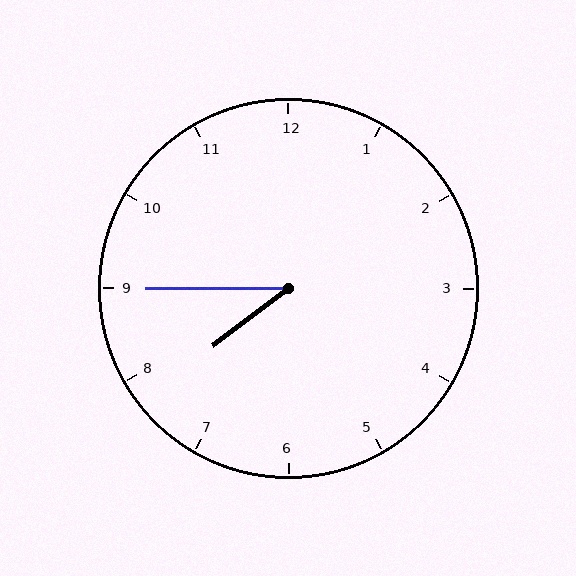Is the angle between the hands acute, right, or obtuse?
It is acute.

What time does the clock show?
7:45.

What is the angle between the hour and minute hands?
Approximately 38 degrees.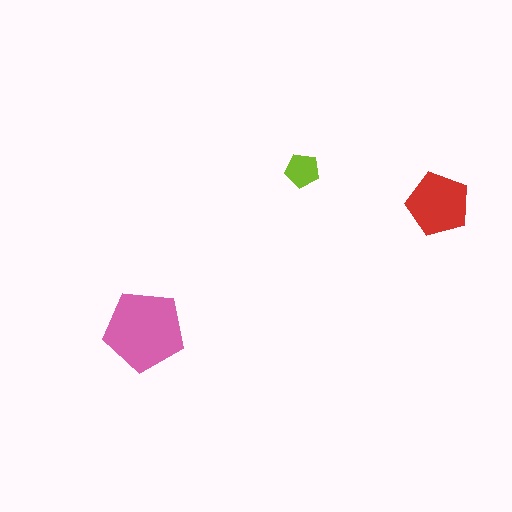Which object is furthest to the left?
The pink pentagon is leftmost.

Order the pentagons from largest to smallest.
the pink one, the red one, the lime one.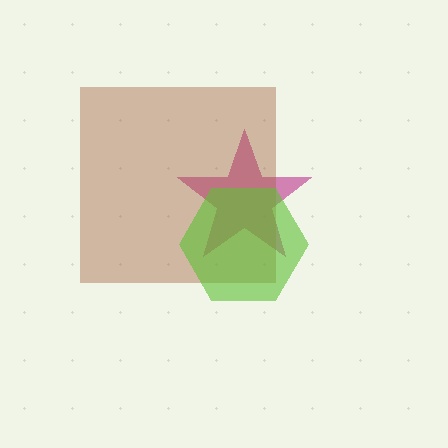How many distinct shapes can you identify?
There are 3 distinct shapes: a magenta star, a brown square, a lime hexagon.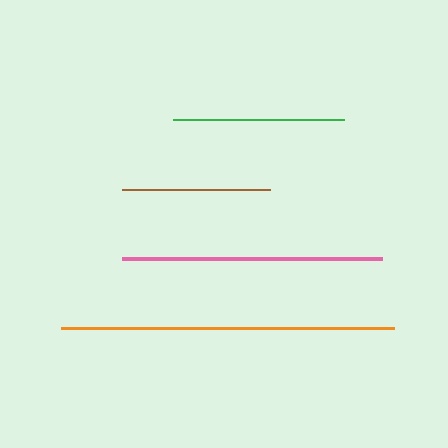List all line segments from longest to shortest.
From longest to shortest: orange, pink, green, brown.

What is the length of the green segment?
The green segment is approximately 171 pixels long.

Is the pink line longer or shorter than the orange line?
The orange line is longer than the pink line.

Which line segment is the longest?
The orange line is the longest at approximately 333 pixels.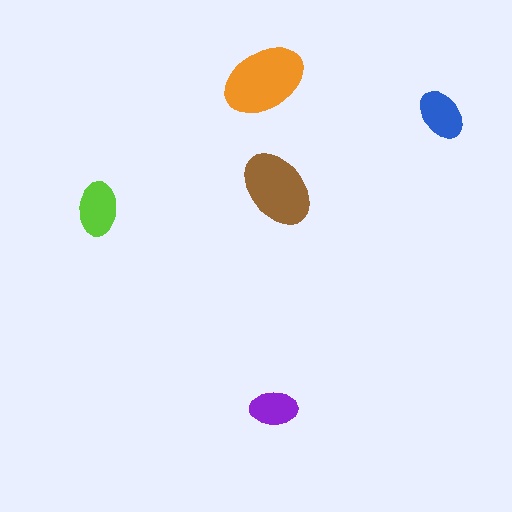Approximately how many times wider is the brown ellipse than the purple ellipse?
About 1.5 times wider.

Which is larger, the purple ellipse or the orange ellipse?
The orange one.